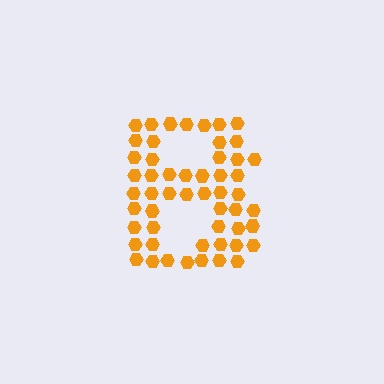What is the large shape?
The large shape is the letter B.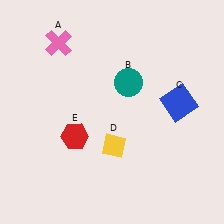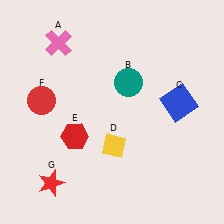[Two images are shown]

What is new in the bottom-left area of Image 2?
A red star (G) was added in the bottom-left area of Image 2.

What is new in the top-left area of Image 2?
A red circle (F) was added in the top-left area of Image 2.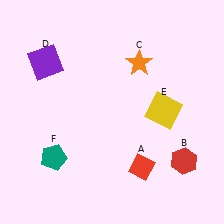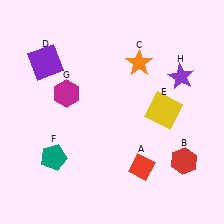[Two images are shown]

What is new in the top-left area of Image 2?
A magenta hexagon (G) was added in the top-left area of Image 2.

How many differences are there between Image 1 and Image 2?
There are 2 differences between the two images.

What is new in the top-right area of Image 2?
A purple star (H) was added in the top-right area of Image 2.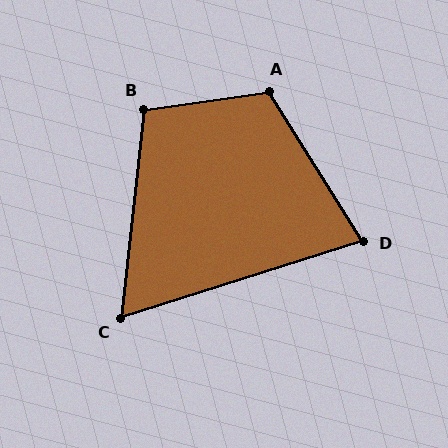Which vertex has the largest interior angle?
A, at approximately 114 degrees.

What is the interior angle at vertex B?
Approximately 104 degrees (obtuse).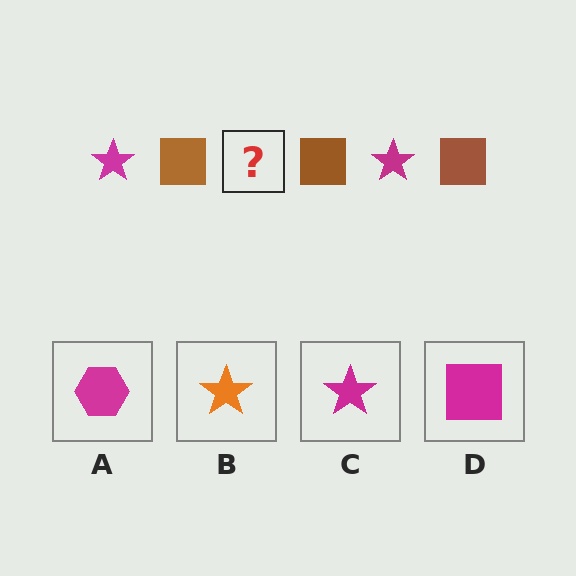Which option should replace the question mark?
Option C.